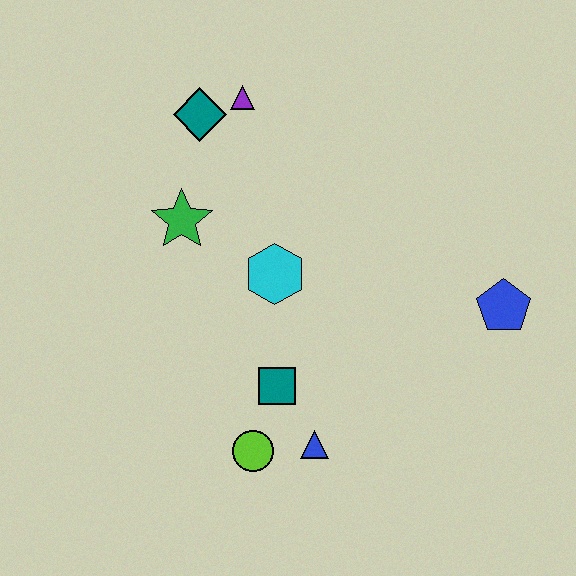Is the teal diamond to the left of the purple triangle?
Yes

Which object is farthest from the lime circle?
The purple triangle is farthest from the lime circle.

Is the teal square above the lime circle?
Yes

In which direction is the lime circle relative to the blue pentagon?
The lime circle is to the left of the blue pentagon.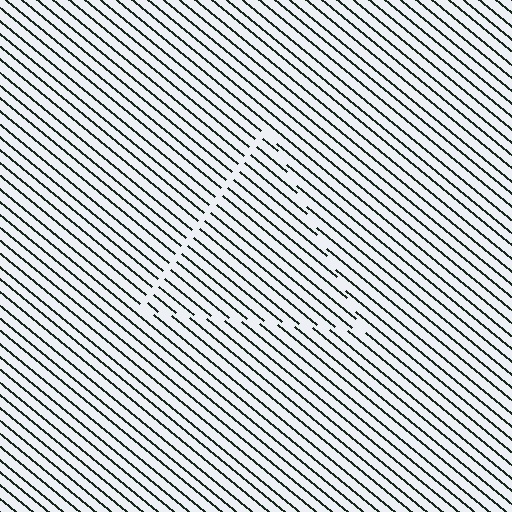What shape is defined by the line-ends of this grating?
An illusory triangle. The interior of the shape contains the same grating, shifted by half a period — the contour is defined by the phase discontinuity where line-ends from the inner and outer gratings abut.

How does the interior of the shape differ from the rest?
The interior of the shape contains the same grating, shifted by half a period — the contour is defined by the phase discontinuity where line-ends from the inner and outer gratings abut.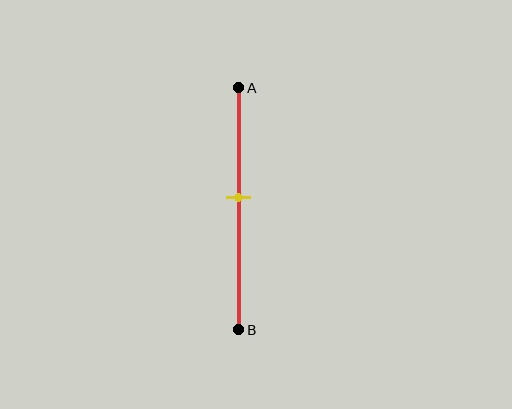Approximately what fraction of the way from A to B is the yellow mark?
The yellow mark is approximately 45% of the way from A to B.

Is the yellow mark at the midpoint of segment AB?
No, the mark is at about 45% from A, not at the 50% midpoint.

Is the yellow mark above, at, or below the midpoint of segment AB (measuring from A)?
The yellow mark is above the midpoint of segment AB.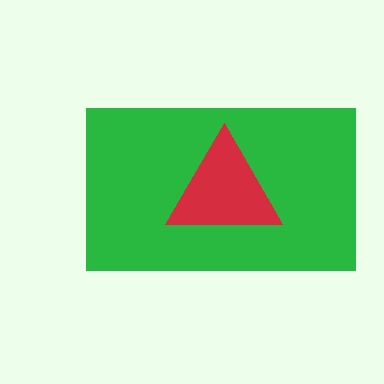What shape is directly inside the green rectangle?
The red triangle.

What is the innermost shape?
The red triangle.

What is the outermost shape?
The green rectangle.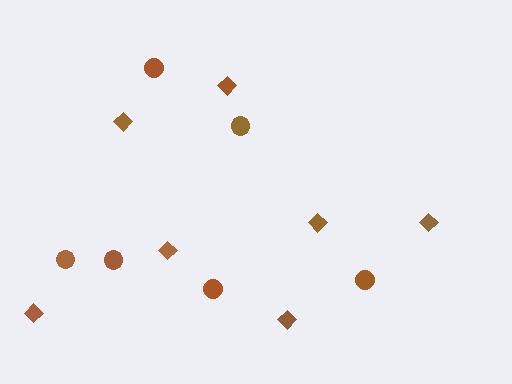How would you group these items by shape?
There are 2 groups: one group of circles (6) and one group of diamonds (7).